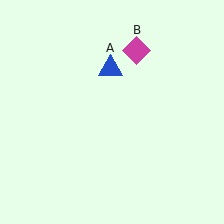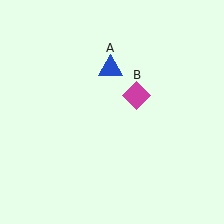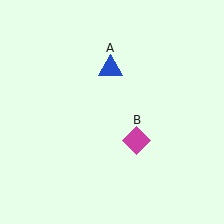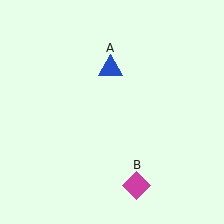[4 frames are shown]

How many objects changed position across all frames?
1 object changed position: magenta diamond (object B).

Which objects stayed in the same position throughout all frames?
Blue triangle (object A) remained stationary.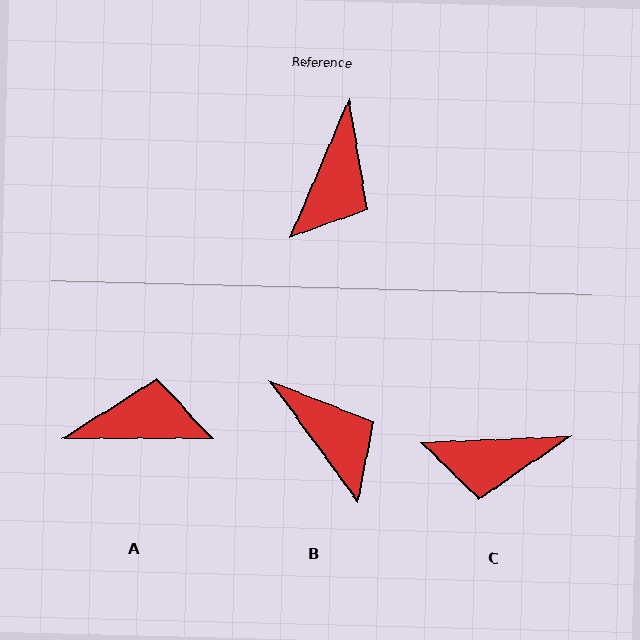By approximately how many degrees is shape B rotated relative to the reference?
Approximately 59 degrees counter-clockwise.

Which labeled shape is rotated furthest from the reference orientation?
A, about 113 degrees away.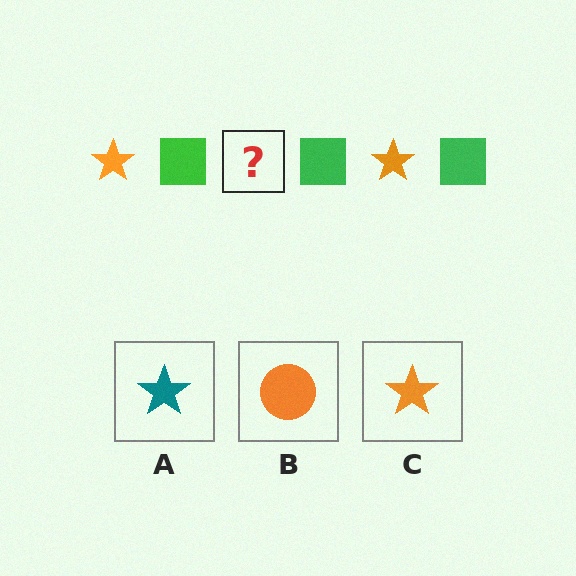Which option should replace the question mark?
Option C.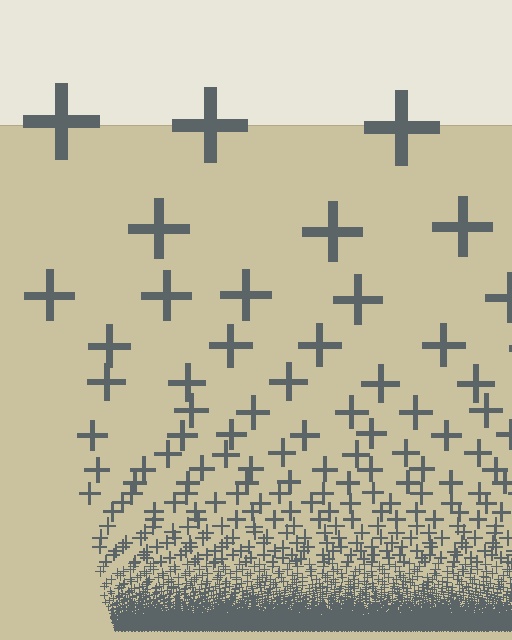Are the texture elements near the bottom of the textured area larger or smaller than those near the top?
Smaller. The gradient is inverted — elements near the bottom are smaller and denser.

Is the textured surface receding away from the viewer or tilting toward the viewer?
The surface appears to tilt toward the viewer. Texture elements get larger and sparser toward the top.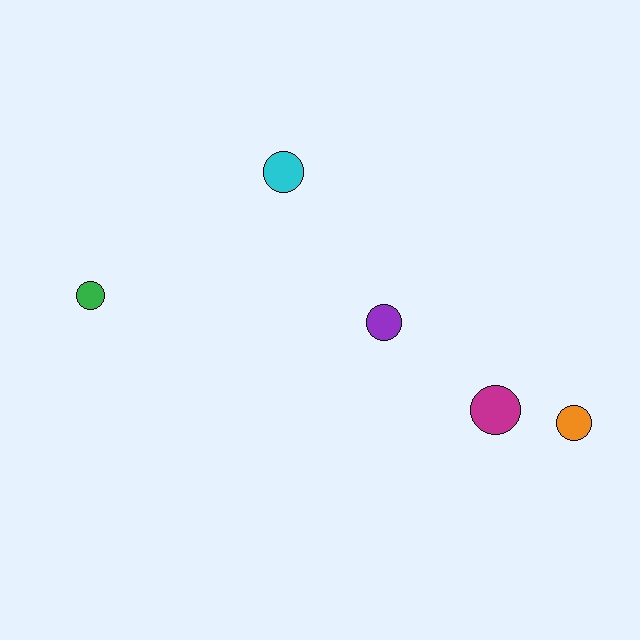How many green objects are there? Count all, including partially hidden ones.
There is 1 green object.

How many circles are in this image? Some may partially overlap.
There are 5 circles.